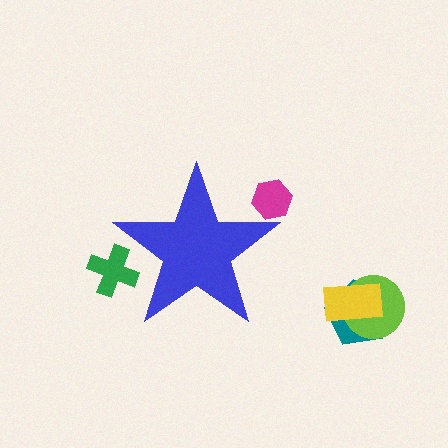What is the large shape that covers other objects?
A blue star.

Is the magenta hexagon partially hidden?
Yes, the magenta hexagon is partially hidden behind the blue star.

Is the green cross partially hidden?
Yes, the green cross is partially hidden behind the blue star.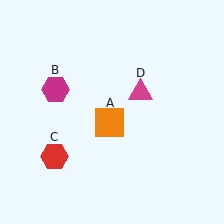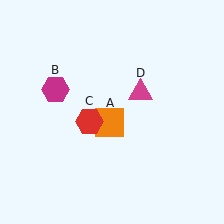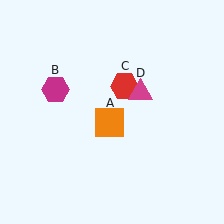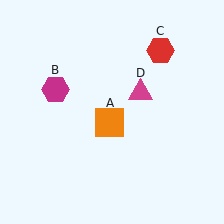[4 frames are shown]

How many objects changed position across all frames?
1 object changed position: red hexagon (object C).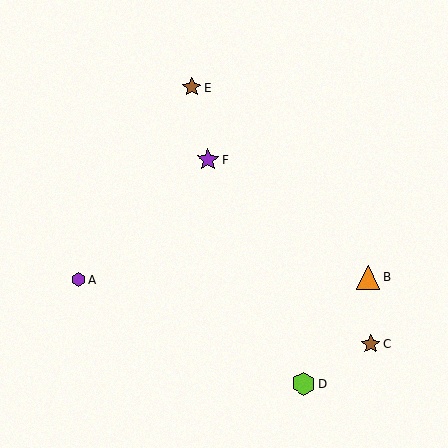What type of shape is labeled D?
Shape D is a lime hexagon.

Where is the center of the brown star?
The center of the brown star is at (370, 344).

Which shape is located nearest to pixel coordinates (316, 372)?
The lime hexagon (labeled D) at (303, 384) is nearest to that location.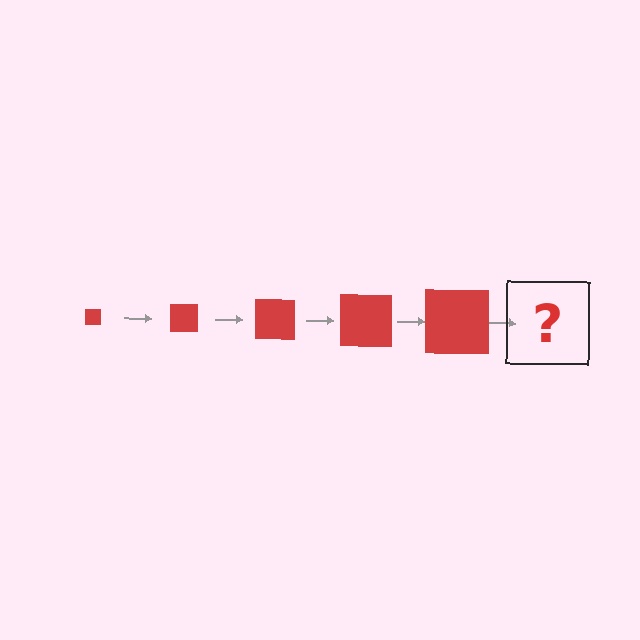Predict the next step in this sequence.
The next step is a red square, larger than the previous one.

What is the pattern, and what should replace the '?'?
The pattern is that the square gets progressively larger each step. The '?' should be a red square, larger than the previous one.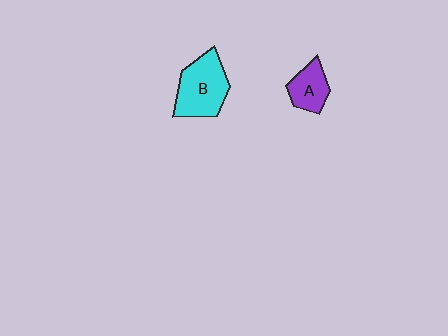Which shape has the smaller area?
Shape A (purple).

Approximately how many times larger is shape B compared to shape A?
Approximately 1.8 times.